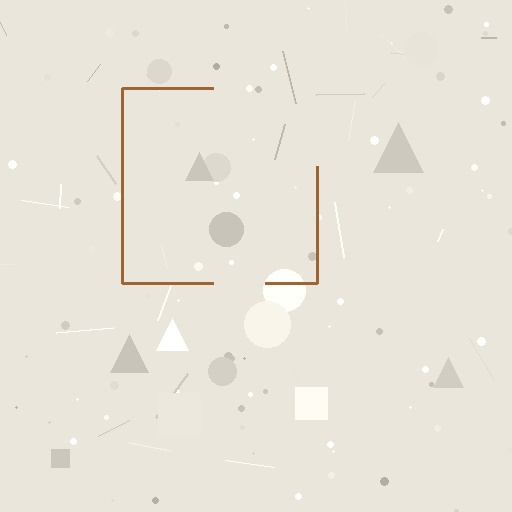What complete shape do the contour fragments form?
The contour fragments form a square.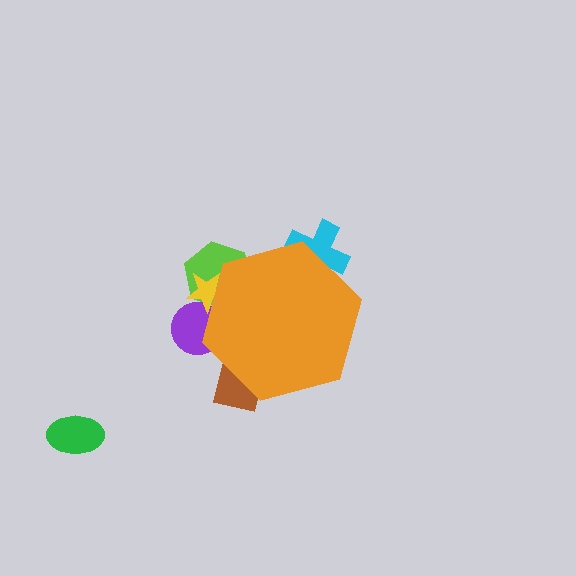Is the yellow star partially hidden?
Yes, the yellow star is partially hidden behind the orange hexagon.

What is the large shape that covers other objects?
An orange hexagon.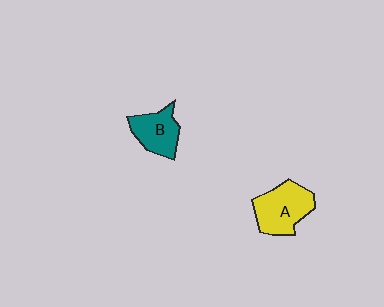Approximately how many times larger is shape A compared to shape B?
Approximately 1.3 times.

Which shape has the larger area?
Shape A (yellow).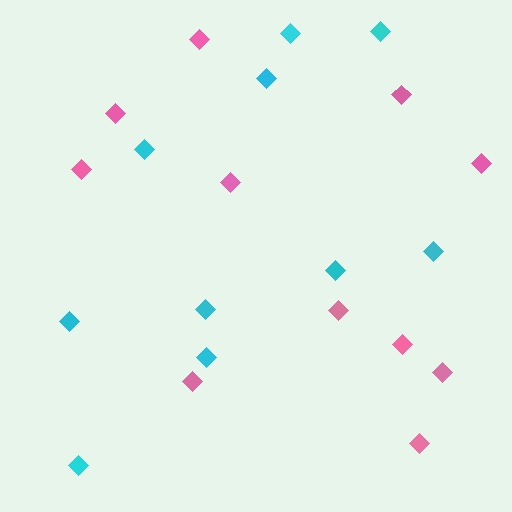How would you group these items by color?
There are 2 groups: one group of cyan diamonds (10) and one group of pink diamonds (11).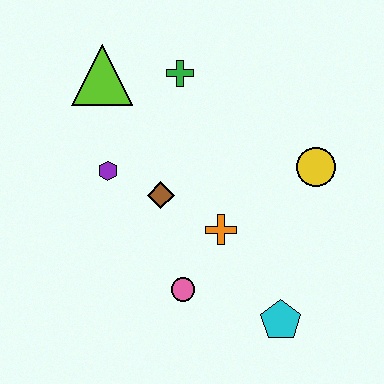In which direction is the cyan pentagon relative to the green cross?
The cyan pentagon is below the green cross.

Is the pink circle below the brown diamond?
Yes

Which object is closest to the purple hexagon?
The brown diamond is closest to the purple hexagon.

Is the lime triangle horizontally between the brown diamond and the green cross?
No